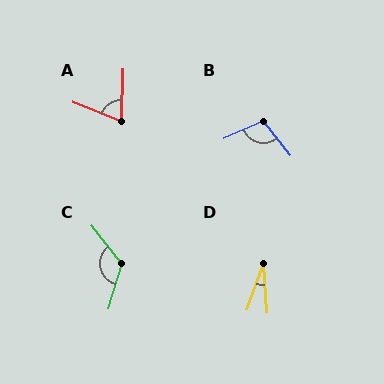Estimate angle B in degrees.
Approximately 105 degrees.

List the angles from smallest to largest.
D (24°), A (70°), B (105°), C (126°).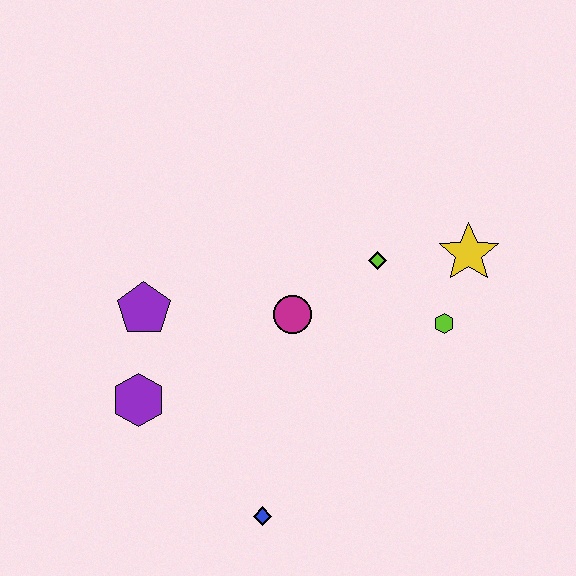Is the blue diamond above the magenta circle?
No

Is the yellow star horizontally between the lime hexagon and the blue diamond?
No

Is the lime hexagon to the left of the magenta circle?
No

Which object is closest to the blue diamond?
The purple hexagon is closest to the blue diamond.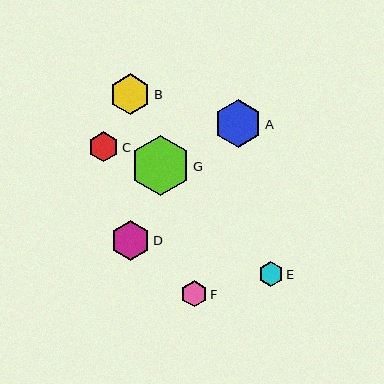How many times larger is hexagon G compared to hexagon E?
Hexagon G is approximately 2.4 times the size of hexagon E.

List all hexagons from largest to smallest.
From largest to smallest: G, A, B, D, C, F, E.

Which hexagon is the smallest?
Hexagon E is the smallest with a size of approximately 25 pixels.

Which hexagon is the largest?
Hexagon G is the largest with a size of approximately 60 pixels.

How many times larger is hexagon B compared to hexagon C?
Hexagon B is approximately 1.4 times the size of hexagon C.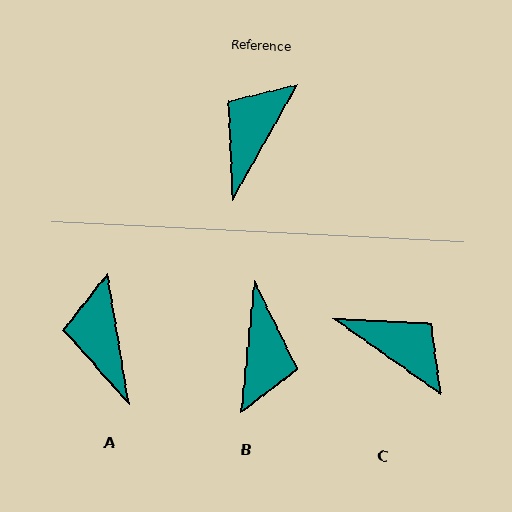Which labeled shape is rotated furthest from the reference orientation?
B, about 156 degrees away.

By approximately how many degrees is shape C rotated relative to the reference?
Approximately 95 degrees clockwise.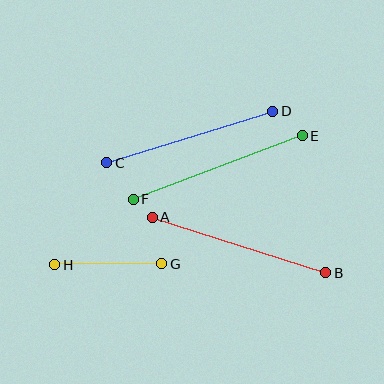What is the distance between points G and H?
The distance is approximately 107 pixels.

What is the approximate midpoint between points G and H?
The midpoint is at approximately (108, 264) pixels.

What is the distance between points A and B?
The distance is approximately 183 pixels.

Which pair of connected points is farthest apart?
Points A and B are farthest apart.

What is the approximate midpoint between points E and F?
The midpoint is at approximately (218, 168) pixels.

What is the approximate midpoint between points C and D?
The midpoint is at approximately (190, 137) pixels.